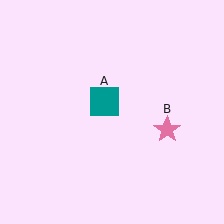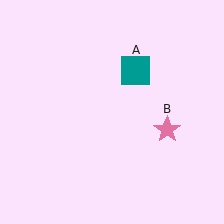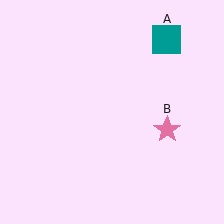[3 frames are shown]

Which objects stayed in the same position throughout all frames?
Pink star (object B) remained stationary.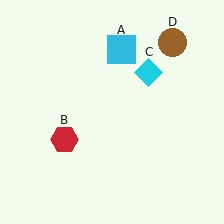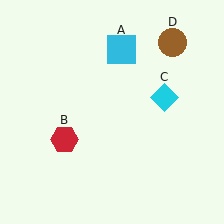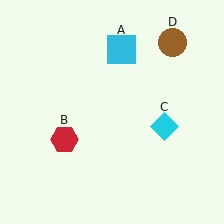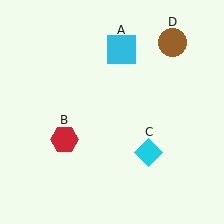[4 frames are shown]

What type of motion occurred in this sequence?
The cyan diamond (object C) rotated clockwise around the center of the scene.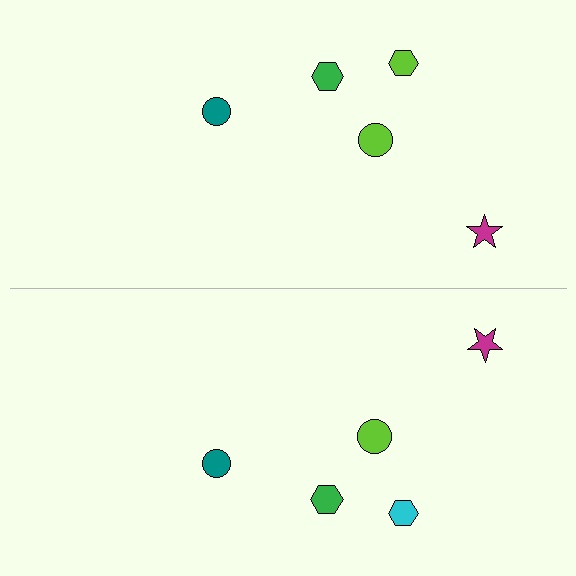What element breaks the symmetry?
The cyan hexagon on the bottom side breaks the symmetry — its mirror counterpart is lime.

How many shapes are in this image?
There are 10 shapes in this image.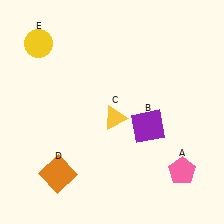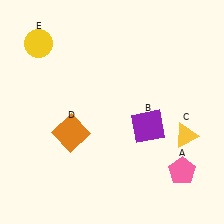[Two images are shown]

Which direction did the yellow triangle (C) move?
The yellow triangle (C) moved right.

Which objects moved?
The objects that moved are: the yellow triangle (C), the orange square (D).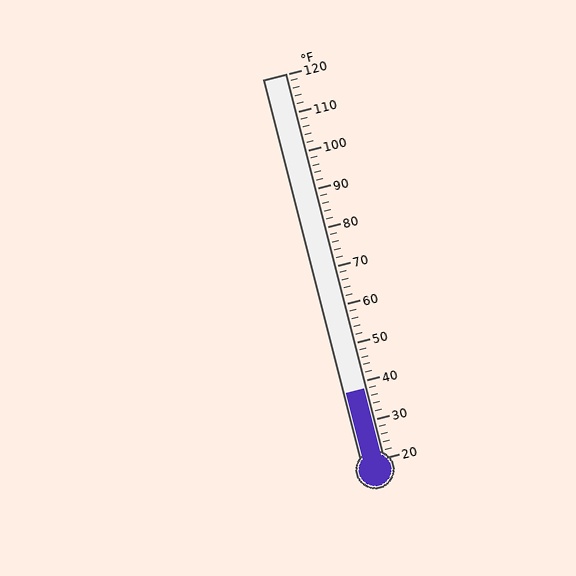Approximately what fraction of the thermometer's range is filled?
The thermometer is filled to approximately 20% of its range.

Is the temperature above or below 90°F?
The temperature is below 90°F.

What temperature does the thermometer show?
The thermometer shows approximately 38°F.